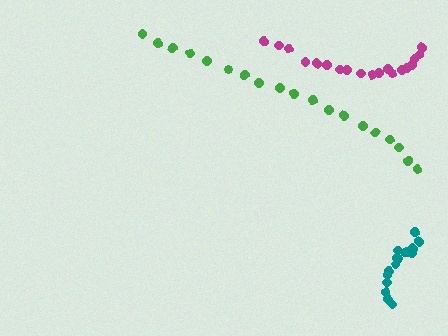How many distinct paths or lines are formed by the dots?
There are 3 distinct paths.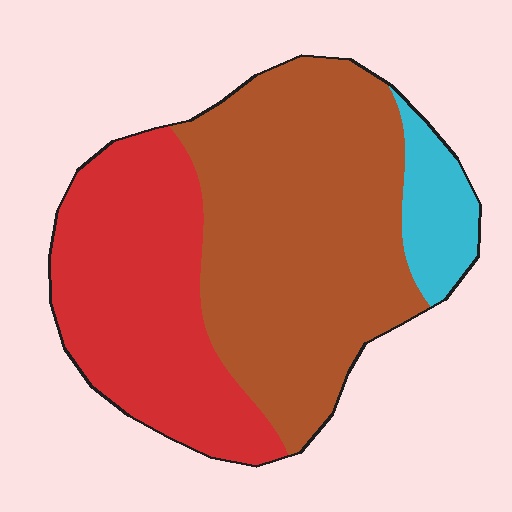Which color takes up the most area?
Brown, at roughly 55%.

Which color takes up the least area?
Cyan, at roughly 10%.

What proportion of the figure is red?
Red covers roughly 35% of the figure.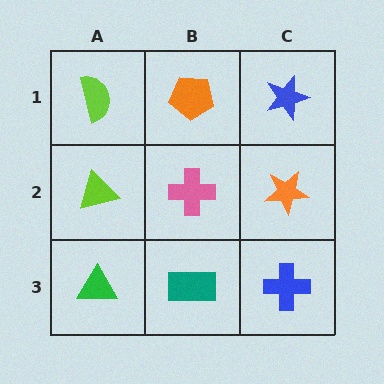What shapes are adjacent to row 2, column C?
A blue star (row 1, column C), a blue cross (row 3, column C), a pink cross (row 2, column B).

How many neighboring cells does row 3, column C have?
2.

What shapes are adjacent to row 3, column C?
An orange star (row 2, column C), a teal rectangle (row 3, column B).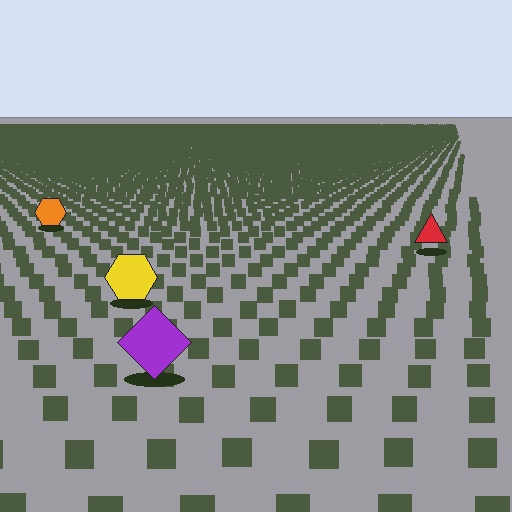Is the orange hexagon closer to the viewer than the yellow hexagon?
No. The yellow hexagon is closer — you can tell from the texture gradient: the ground texture is coarser near it.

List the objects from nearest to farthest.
From nearest to farthest: the purple diamond, the yellow hexagon, the red triangle, the orange hexagon.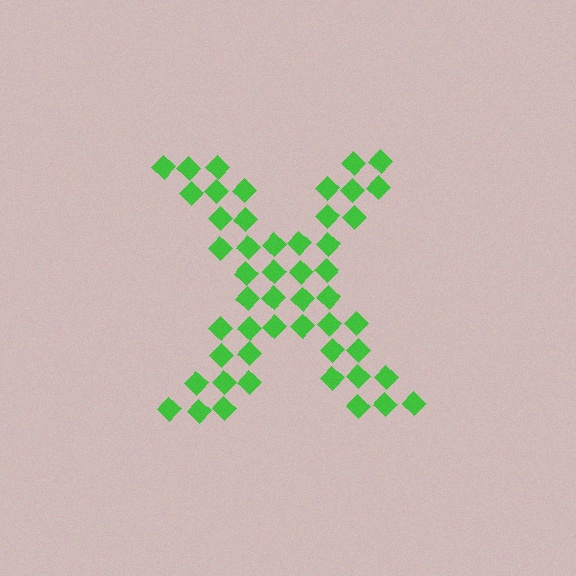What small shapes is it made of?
It is made of small diamonds.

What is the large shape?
The large shape is the letter X.